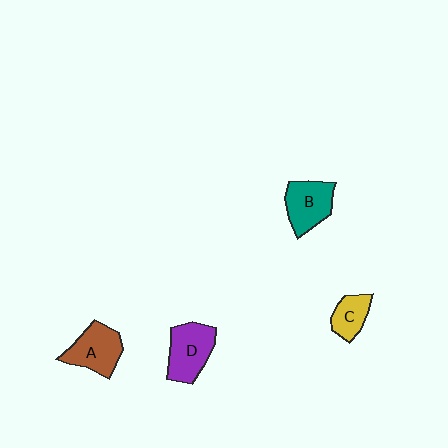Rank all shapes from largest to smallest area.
From largest to smallest: D (purple), A (brown), B (teal), C (yellow).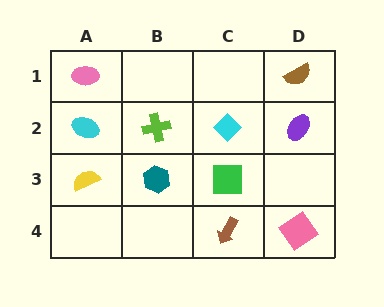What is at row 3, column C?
A green square.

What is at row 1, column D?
A brown semicircle.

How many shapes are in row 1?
2 shapes.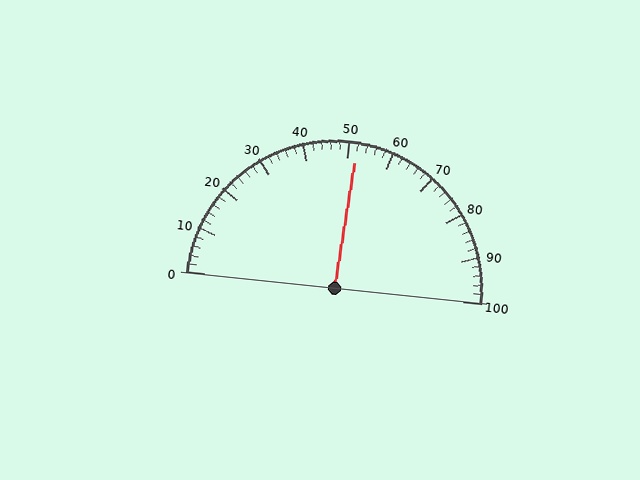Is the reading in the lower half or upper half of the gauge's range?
The reading is in the upper half of the range (0 to 100).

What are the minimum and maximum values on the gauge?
The gauge ranges from 0 to 100.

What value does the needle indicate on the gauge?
The needle indicates approximately 52.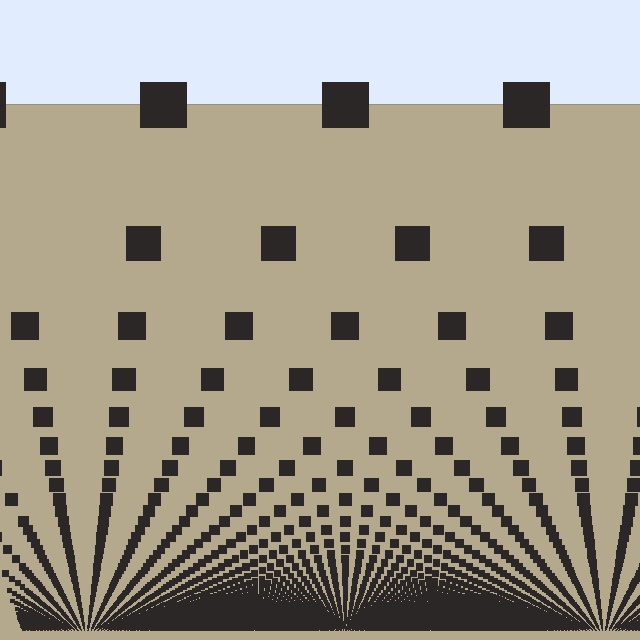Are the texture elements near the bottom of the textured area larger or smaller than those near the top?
Smaller. The gradient is inverted — elements near the bottom are smaller and denser.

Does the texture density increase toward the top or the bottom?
Density increases toward the bottom.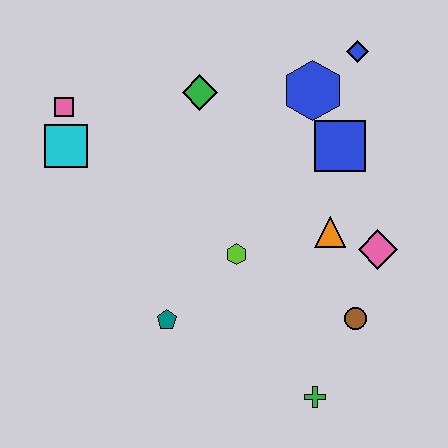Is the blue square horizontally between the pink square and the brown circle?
Yes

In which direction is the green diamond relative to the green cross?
The green diamond is above the green cross.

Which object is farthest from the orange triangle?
The pink square is farthest from the orange triangle.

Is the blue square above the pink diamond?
Yes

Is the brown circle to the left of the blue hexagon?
No